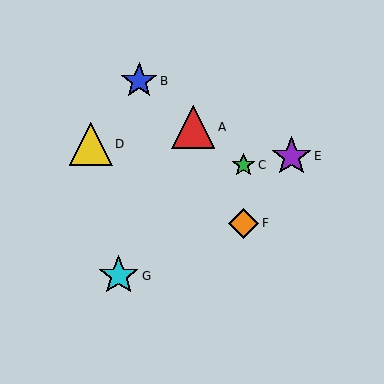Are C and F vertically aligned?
Yes, both are at x≈244.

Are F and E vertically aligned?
No, F is at x≈244 and E is at x≈292.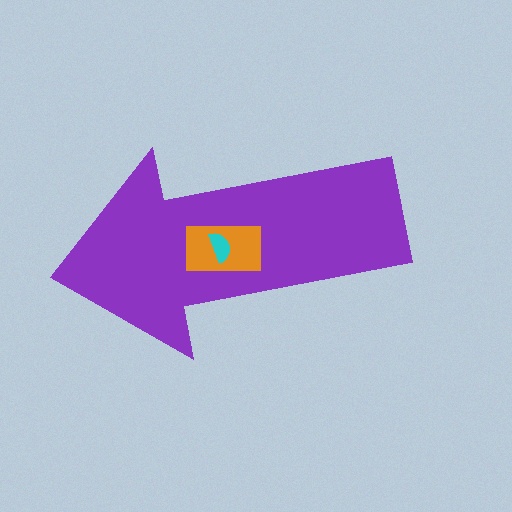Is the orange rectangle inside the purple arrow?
Yes.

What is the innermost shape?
The cyan semicircle.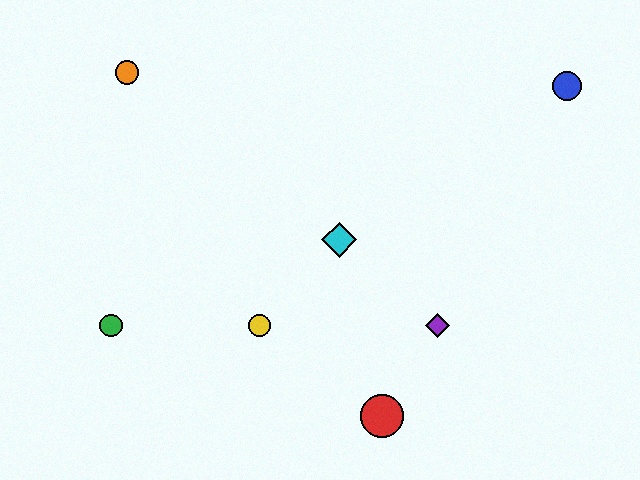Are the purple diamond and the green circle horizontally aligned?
Yes, both are at y≈326.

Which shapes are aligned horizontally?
The green circle, the yellow circle, the purple diamond are aligned horizontally.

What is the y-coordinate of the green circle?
The green circle is at y≈326.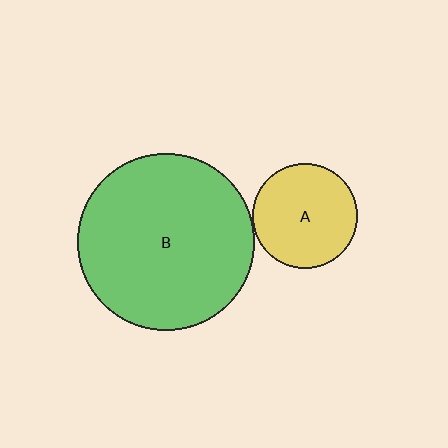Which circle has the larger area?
Circle B (green).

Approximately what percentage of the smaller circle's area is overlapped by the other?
Approximately 5%.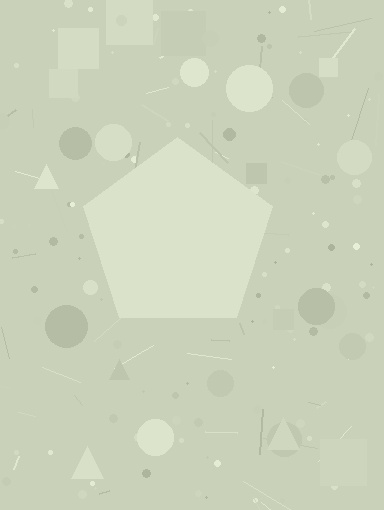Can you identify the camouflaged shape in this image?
The camouflaged shape is a pentagon.